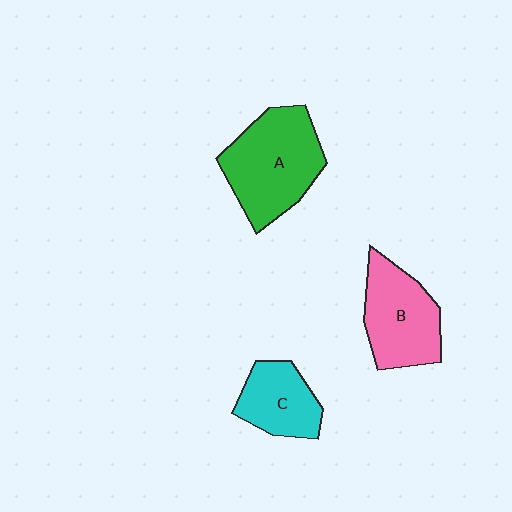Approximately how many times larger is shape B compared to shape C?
Approximately 1.3 times.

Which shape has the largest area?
Shape A (green).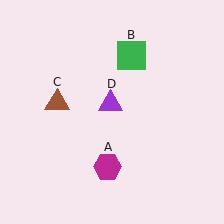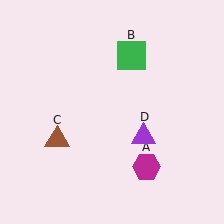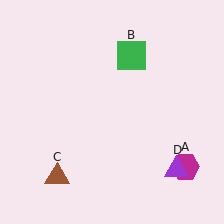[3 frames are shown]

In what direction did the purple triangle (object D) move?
The purple triangle (object D) moved down and to the right.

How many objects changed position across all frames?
3 objects changed position: magenta hexagon (object A), brown triangle (object C), purple triangle (object D).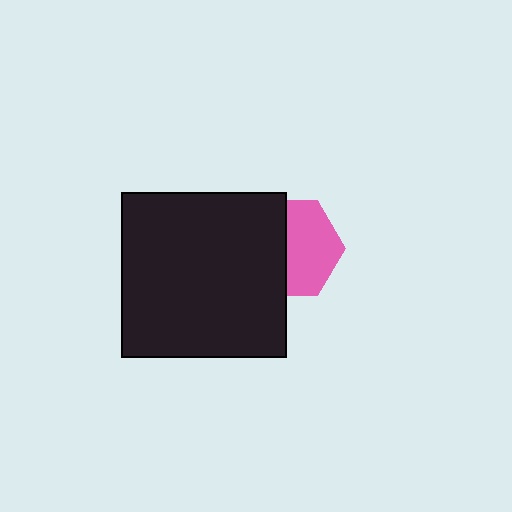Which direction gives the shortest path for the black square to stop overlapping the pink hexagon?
Moving left gives the shortest separation.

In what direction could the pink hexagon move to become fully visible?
The pink hexagon could move right. That would shift it out from behind the black square entirely.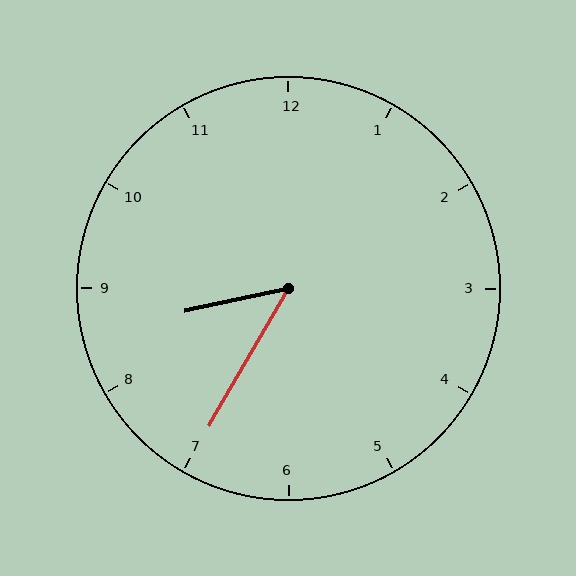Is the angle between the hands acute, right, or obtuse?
It is acute.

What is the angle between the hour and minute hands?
Approximately 48 degrees.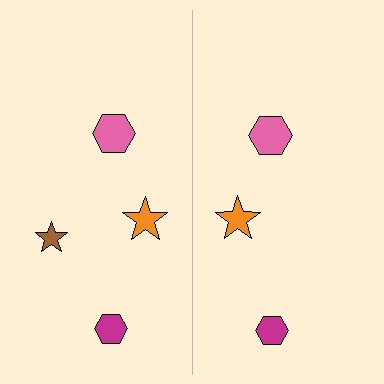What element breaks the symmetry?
A brown star is missing from the right side.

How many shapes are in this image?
There are 7 shapes in this image.